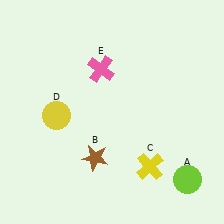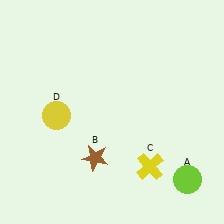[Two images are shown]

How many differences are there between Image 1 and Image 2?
There is 1 difference between the two images.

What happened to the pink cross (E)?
The pink cross (E) was removed in Image 2. It was in the top-left area of Image 1.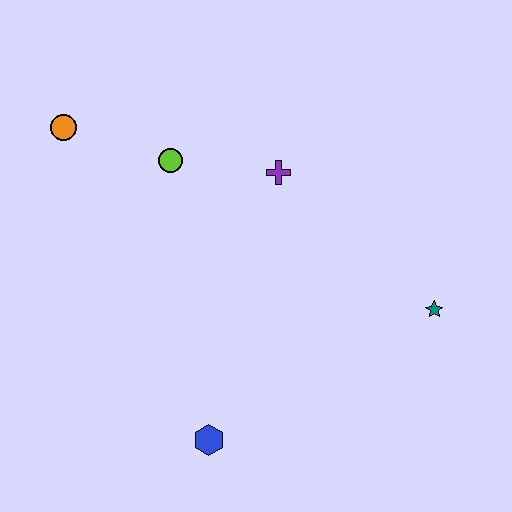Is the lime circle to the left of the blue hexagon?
Yes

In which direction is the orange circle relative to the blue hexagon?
The orange circle is above the blue hexagon.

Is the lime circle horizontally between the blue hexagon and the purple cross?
No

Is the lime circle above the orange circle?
No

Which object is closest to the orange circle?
The lime circle is closest to the orange circle.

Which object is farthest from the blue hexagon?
The orange circle is farthest from the blue hexagon.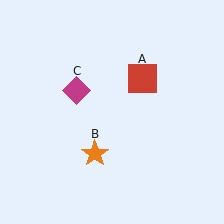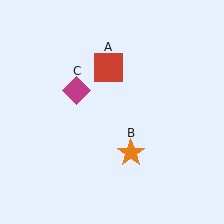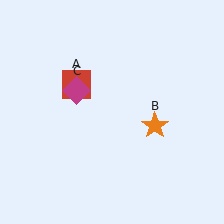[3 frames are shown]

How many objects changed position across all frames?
2 objects changed position: red square (object A), orange star (object B).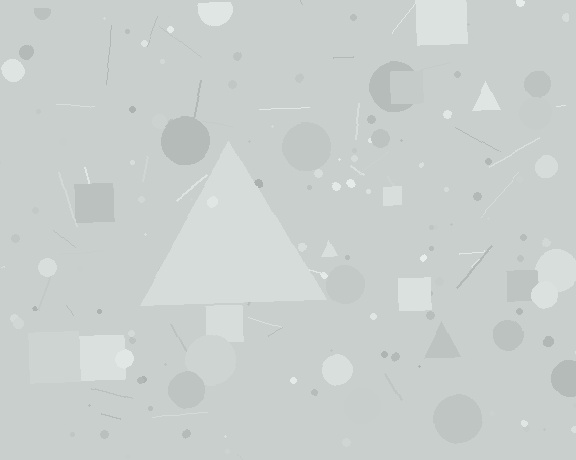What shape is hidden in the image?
A triangle is hidden in the image.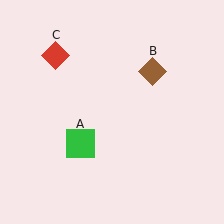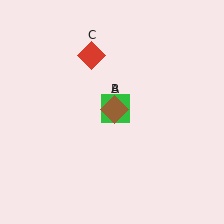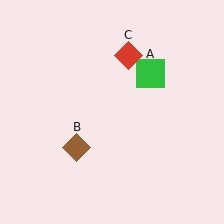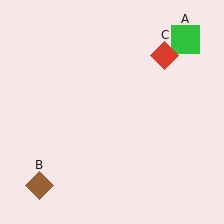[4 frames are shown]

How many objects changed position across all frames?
3 objects changed position: green square (object A), brown diamond (object B), red diamond (object C).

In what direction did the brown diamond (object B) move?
The brown diamond (object B) moved down and to the left.